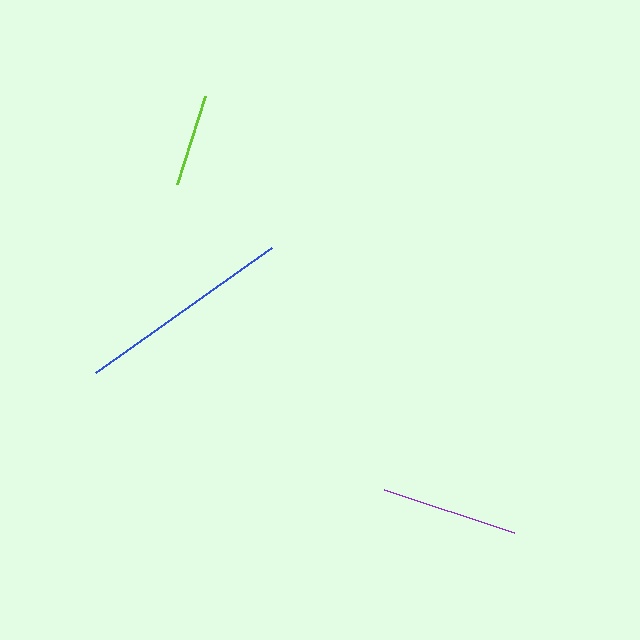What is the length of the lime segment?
The lime segment is approximately 93 pixels long.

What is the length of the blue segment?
The blue segment is approximately 216 pixels long.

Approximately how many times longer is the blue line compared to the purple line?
The blue line is approximately 1.6 times the length of the purple line.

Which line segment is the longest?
The blue line is the longest at approximately 216 pixels.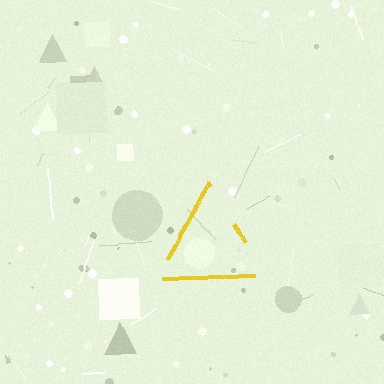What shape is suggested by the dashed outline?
The dashed outline suggests a triangle.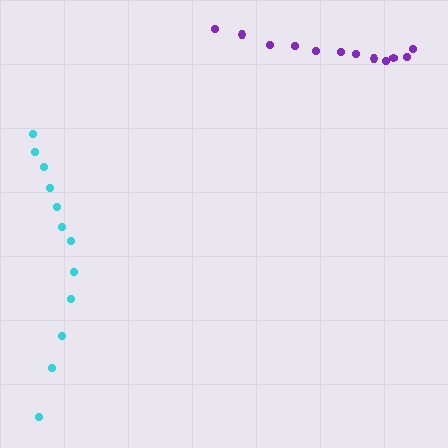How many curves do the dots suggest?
There are 2 distinct paths.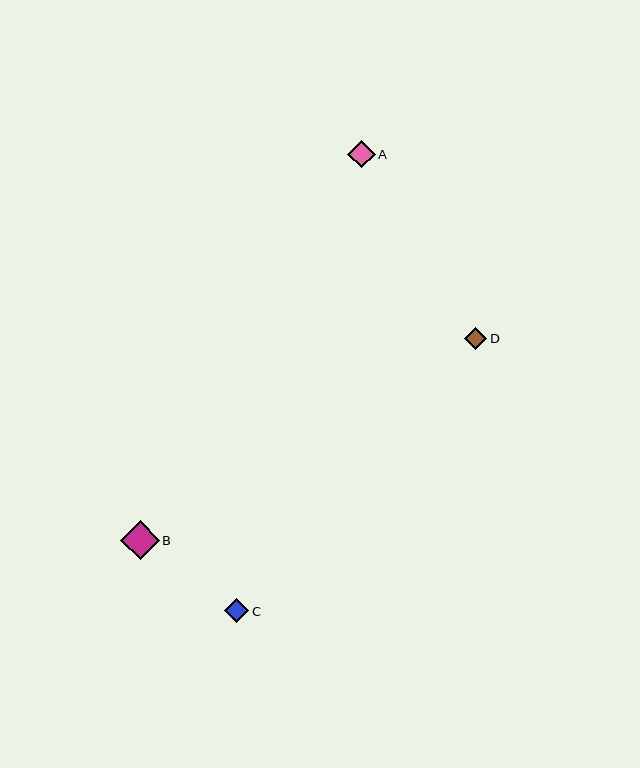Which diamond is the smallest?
Diamond D is the smallest with a size of approximately 22 pixels.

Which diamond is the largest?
Diamond B is the largest with a size of approximately 39 pixels.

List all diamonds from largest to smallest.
From largest to smallest: B, A, C, D.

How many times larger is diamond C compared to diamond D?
Diamond C is approximately 1.1 times the size of diamond D.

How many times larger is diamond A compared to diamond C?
Diamond A is approximately 1.1 times the size of diamond C.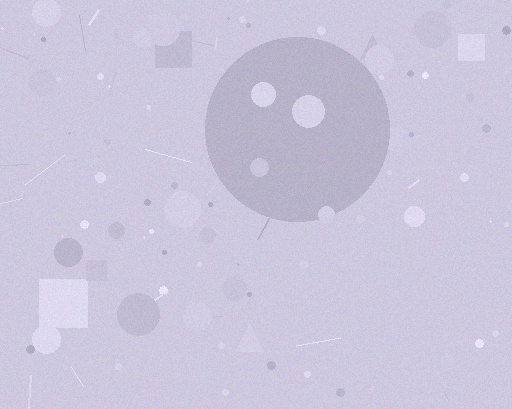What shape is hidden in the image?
A circle is hidden in the image.